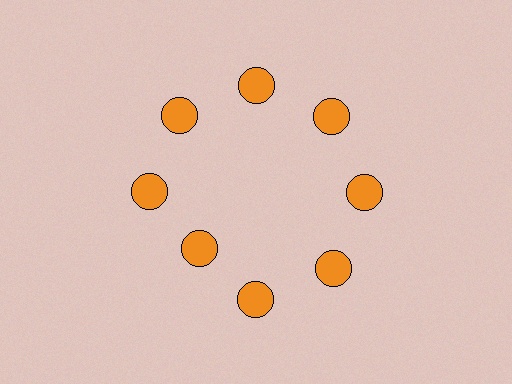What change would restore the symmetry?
The symmetry would be restored by moving it outward, back onto the ring so that all 8 circles sit at equal angles and equal distance from the center.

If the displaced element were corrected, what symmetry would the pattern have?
It would have 8-fold rotational symmetry — the pattern would map onto itself every 45 degrees.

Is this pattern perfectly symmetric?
No. The 8 orange circles are arranged in a ring, but one element near the 8 o'clock position is pulled inward toward the center, breaking the 8-fold rotational symmetry.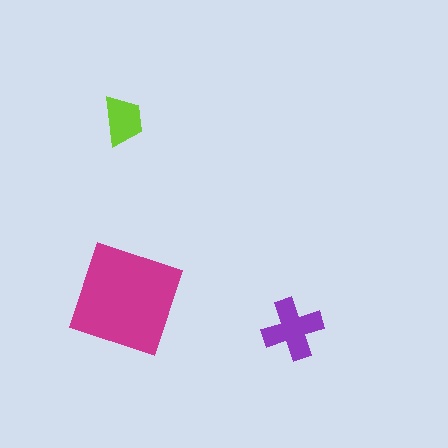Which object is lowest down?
The purple cross is bottommost.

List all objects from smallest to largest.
The lime trapezoid, the purple cross, the magenta square.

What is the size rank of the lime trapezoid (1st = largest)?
3rd.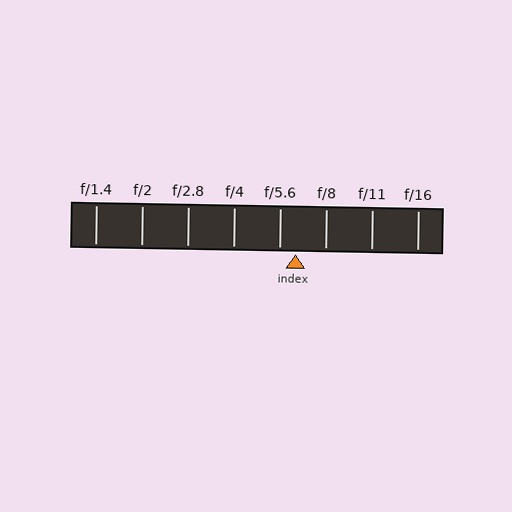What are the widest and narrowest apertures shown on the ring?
The widest aperture shown is f/1.4 and the narrowest is f/16.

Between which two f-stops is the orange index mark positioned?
The index mark is between f/5.6 and f/8.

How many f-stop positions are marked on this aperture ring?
There are 8 f-stop positions marked.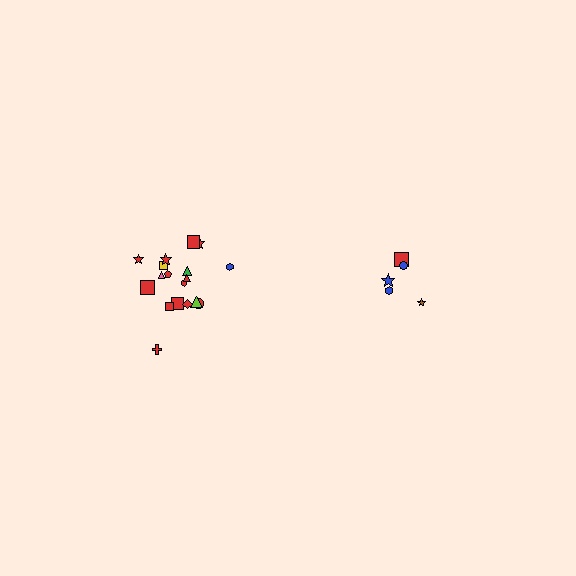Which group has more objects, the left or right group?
The left group.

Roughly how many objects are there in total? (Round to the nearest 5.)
Roughly 25 objects in total.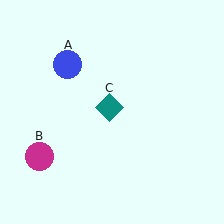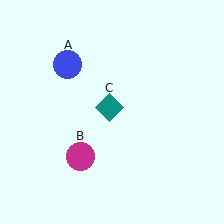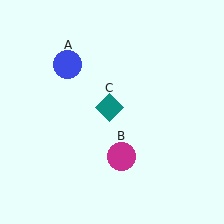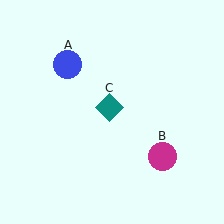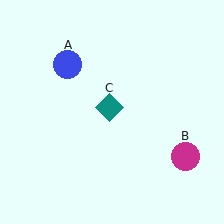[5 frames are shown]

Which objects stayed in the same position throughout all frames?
Blue circle (object A) and teal diamond (object C) remained stationary.